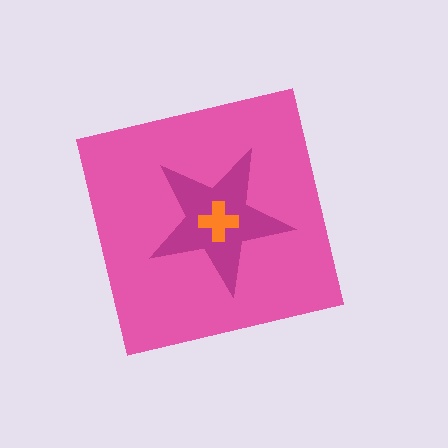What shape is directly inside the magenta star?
The orange cross.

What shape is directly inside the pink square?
The magenta star.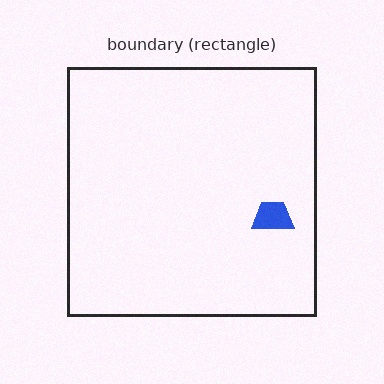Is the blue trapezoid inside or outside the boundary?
Inside.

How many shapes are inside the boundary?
1 inside, 0 outside.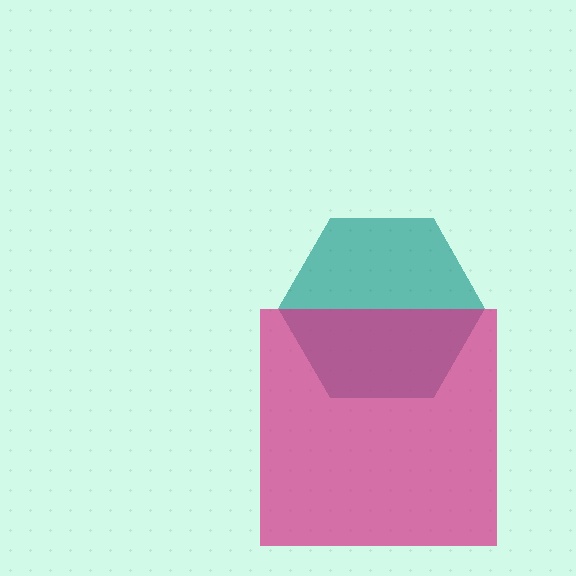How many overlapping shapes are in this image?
There are 2 overlapping shapes in the image.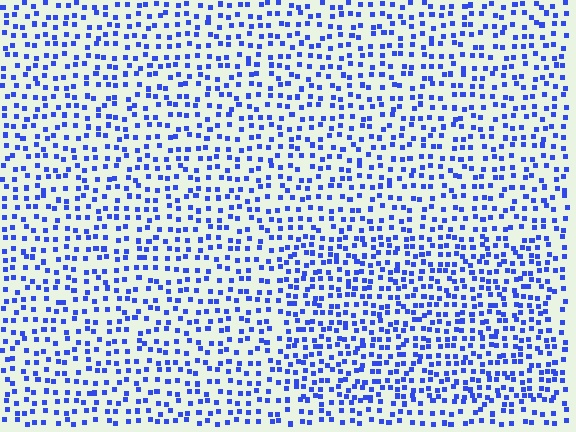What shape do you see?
I see a rectangle.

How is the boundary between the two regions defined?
The boundary is defined by a change in element density (approximately 1.5x ratio). All elements are the same color, size, and shape.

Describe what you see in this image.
The image contains small blue elements arranged at two different densities. A rectangle-shaped region is visible where the elements are more densely packed than the surrounding area.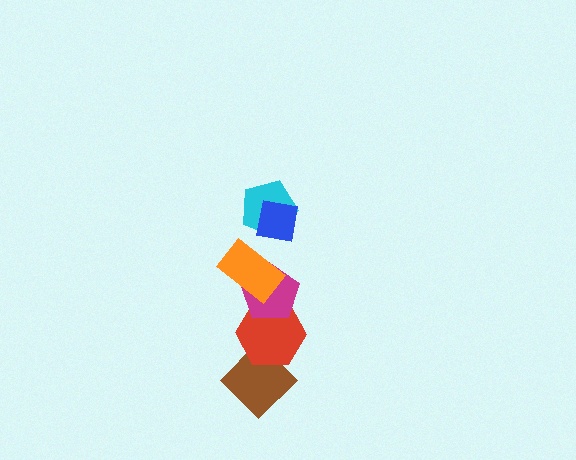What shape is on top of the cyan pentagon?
The blue square is on top of the cyan pentagon.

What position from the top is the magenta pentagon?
The magenta pentagon is 4th from the top.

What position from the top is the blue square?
The blue square is 1st from the top.